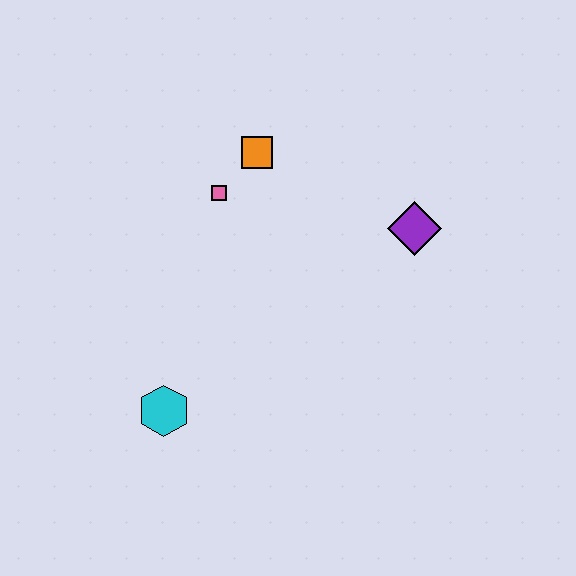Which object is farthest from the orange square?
The cyan hexagon is farthest from the orange square.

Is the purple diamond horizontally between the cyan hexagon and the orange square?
No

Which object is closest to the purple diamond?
The orange square is closest to the purple diamond.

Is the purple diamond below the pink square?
Yes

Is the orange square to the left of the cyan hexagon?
No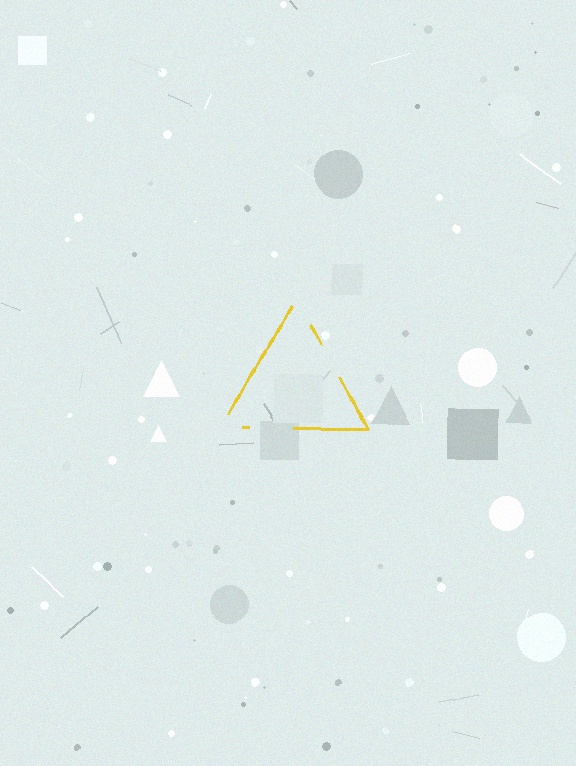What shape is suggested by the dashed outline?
The dashed outline suggests a triangle.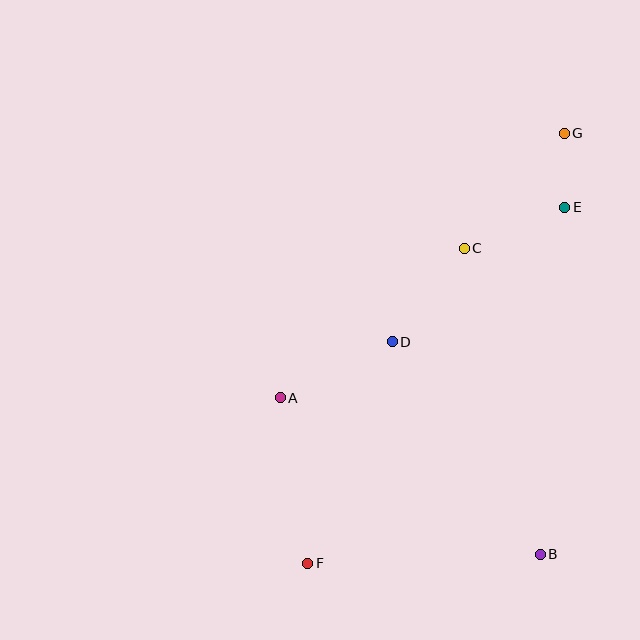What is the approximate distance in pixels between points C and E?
The distance between C and E is approximately 108 pixels.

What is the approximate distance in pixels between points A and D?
The distance between A and D is approximately 125 pixels.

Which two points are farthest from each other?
Points F and G are farthest from each other.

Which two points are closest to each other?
Points E and G are closest to each other.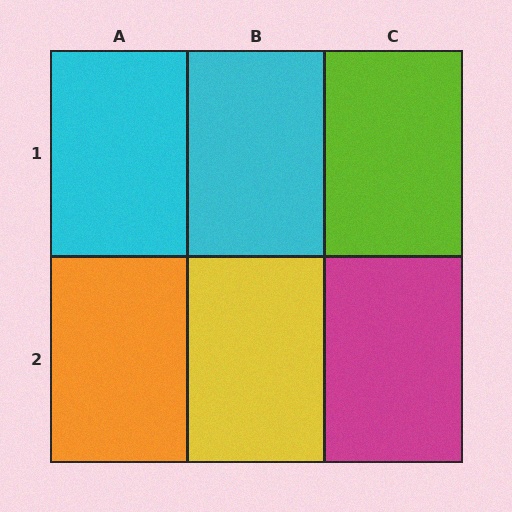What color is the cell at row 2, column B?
Yellow.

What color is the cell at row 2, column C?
Magenta.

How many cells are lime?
1 cell is lime.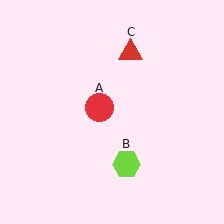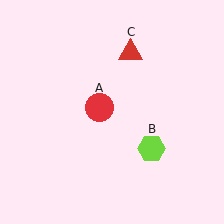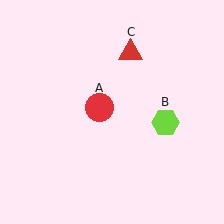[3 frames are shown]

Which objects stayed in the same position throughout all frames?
Red circle (object A) and red triangle (object C) remained stationary.